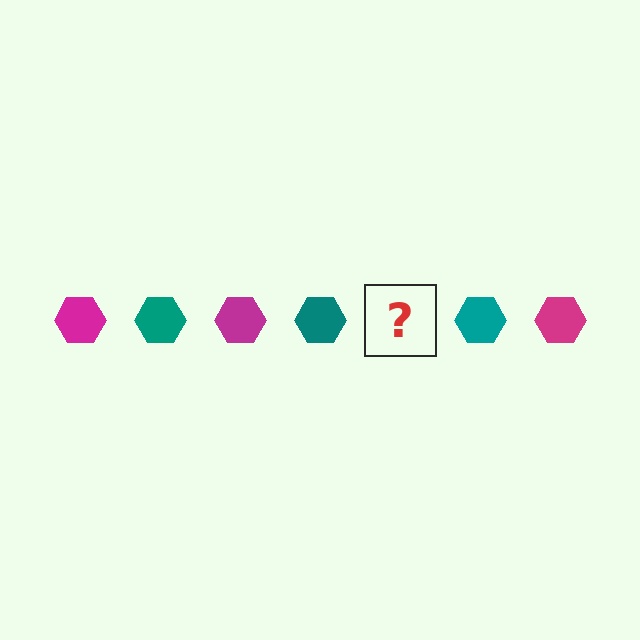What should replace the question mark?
The question mark should be replaced with a magenta hexagon.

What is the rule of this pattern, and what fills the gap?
The rule is that the pattern cycles through magenta, teal hexagons. The gap should be filled with a magenta hexagon.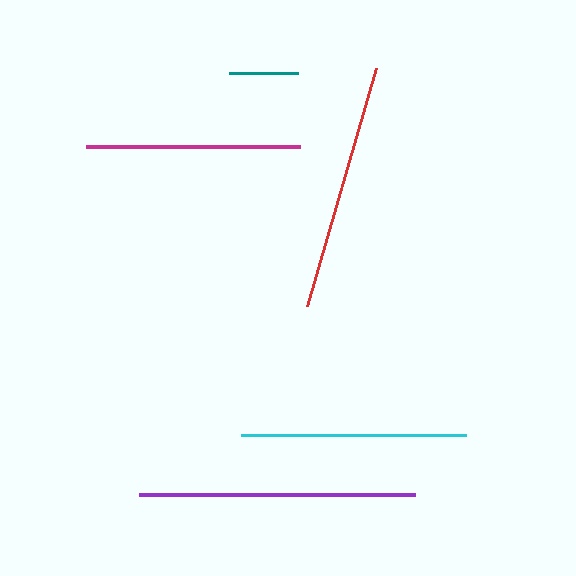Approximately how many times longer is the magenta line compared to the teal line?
The magenta line is approximately 3.1 times the length of the teal line.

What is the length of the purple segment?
The purple segment is approximately 276 pixels long.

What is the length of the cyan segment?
The cyan segment is approximately 225 pixels long.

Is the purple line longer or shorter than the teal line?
The purple line is longer than the teal line.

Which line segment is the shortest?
The teal line is the shortest at approximately 70 pixels.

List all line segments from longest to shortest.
From longest to shortest: purple, red, cyan, magenta, teal.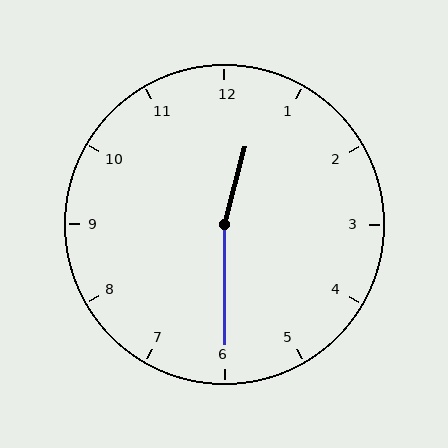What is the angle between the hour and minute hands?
Approximately 165 degrees.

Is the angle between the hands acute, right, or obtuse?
It is obtuse.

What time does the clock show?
12:30.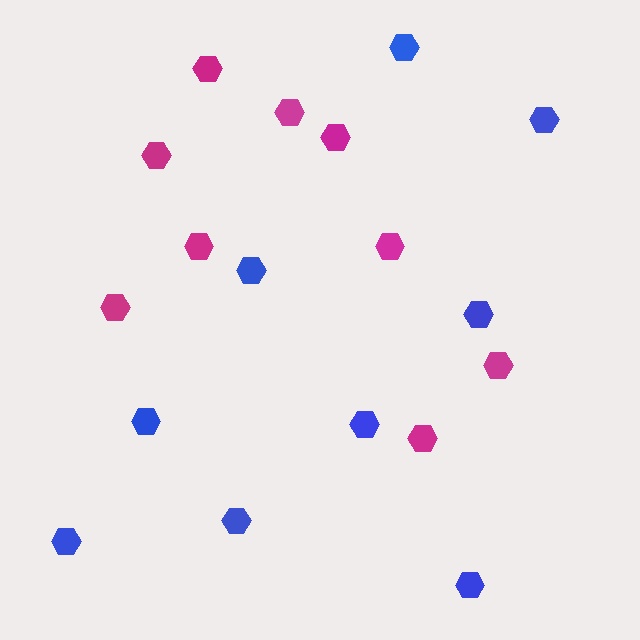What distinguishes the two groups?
There are 2 groups: one group of blue hexagons (9) and one group of magenta hexagons (9).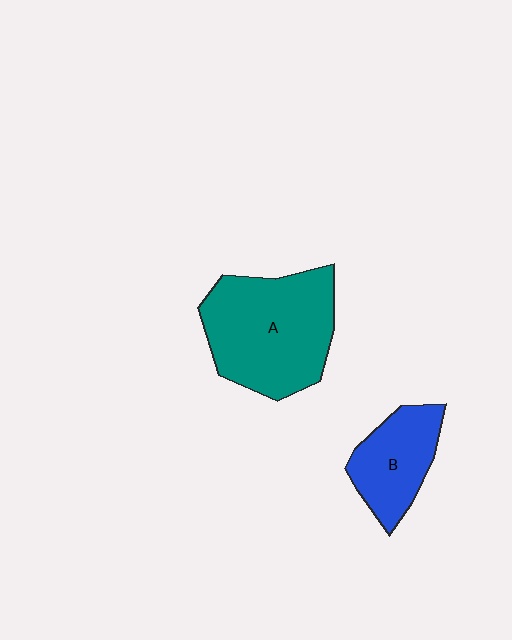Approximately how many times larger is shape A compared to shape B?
Approximately 1.8 times.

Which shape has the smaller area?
Shape B (blue).